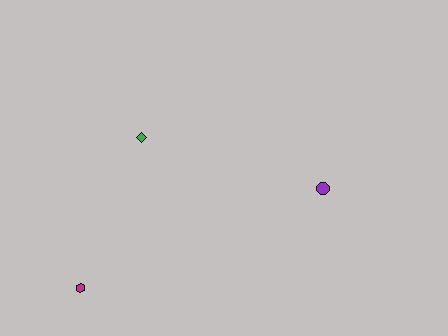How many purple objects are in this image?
There is 1 purple object.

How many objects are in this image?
There are 3 objects.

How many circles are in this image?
There is 1 circle.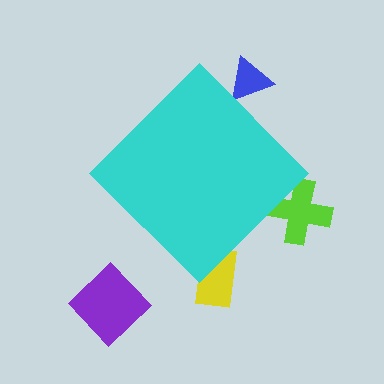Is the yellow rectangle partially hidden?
Yes, the yellow rectangle is partially hidden behind the cyan diamond.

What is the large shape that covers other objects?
A cyan diamond.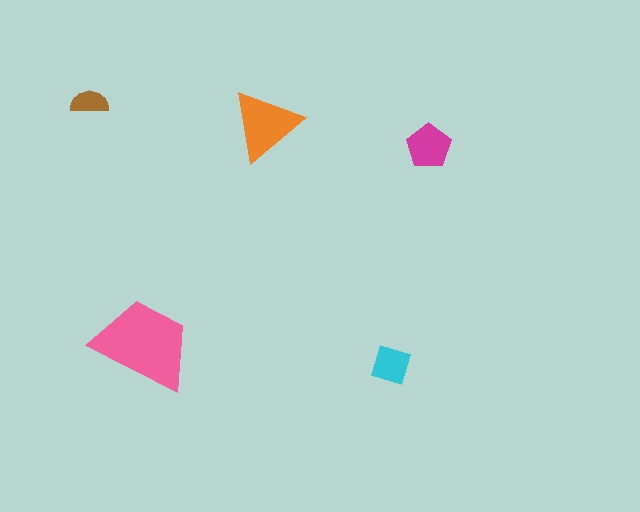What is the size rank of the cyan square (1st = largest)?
4th.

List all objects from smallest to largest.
The brown semicircle, the cyan square, the magenta pentagon, the orange triangle, the pink trapezoid.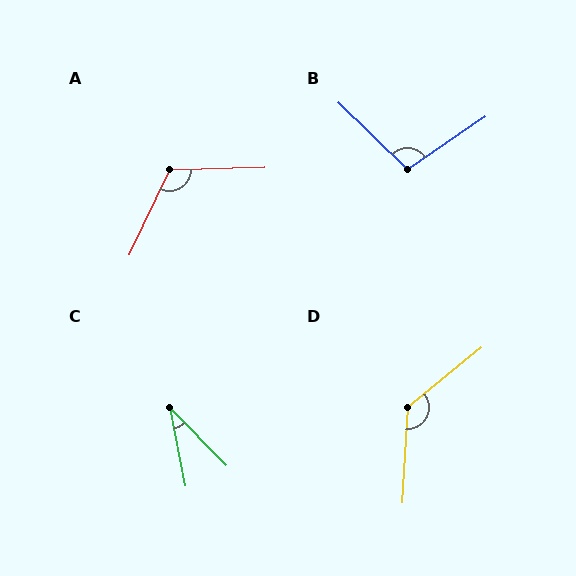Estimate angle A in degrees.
Approximately 117 degrees.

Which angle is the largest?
D, at approximately 132 degrees.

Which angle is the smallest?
C, at approximately 33 degrees.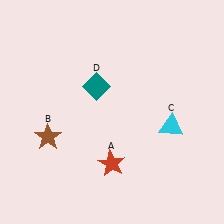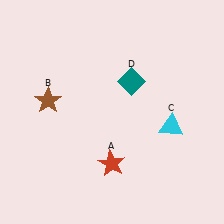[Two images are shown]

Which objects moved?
The objects that moved are: the brown star (B), the teal diamond (D).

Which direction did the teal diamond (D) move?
The teal diamond (D) moved right.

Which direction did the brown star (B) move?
The brown star (B) moved up.